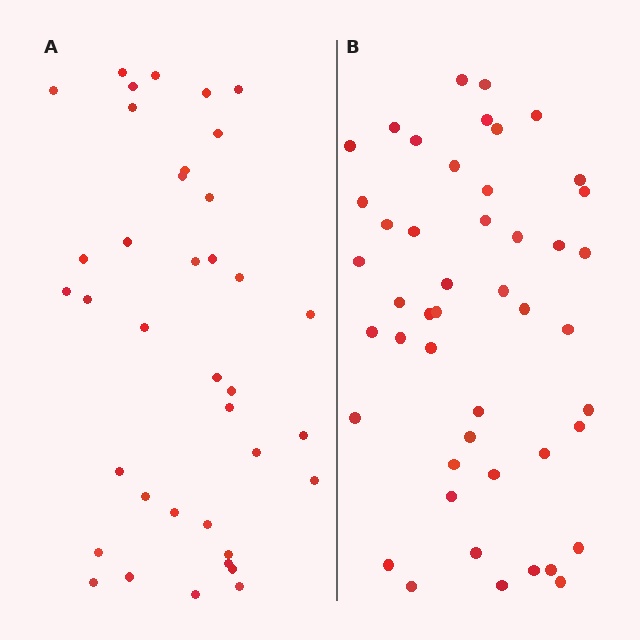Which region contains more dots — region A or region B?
Region B (the right region) has more dots.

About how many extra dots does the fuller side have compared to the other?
Region B has roughly 8 or so more dots than region A.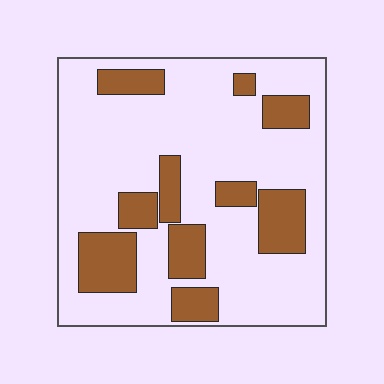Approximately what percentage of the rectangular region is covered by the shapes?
Approximately 25%.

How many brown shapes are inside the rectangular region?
10.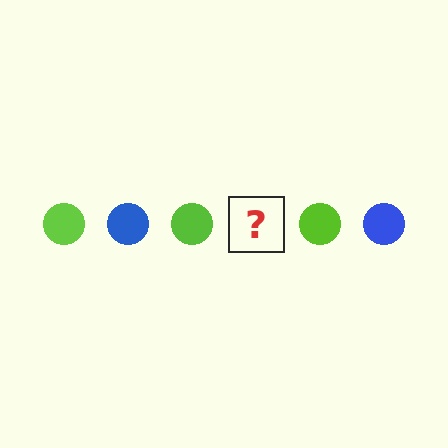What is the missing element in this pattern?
The missing element is a blue circle.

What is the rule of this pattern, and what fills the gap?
The rule is that the pattern cycles through lime, blue circles. The gap should be filled with a blue circle.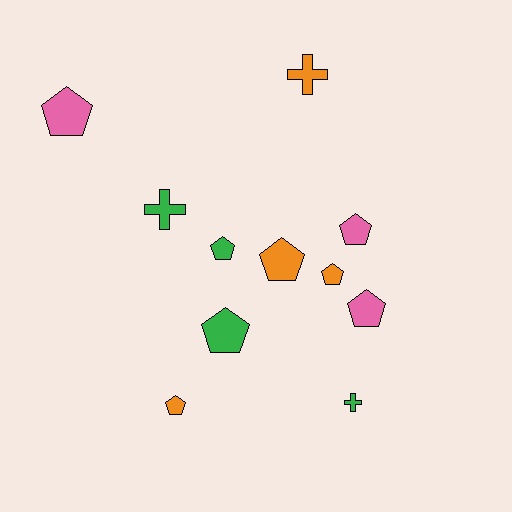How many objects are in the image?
There are 11 objects.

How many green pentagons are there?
There are 2 green pentagons.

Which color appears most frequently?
Green, with 4 objects.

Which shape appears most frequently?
Pentagon, with 8 objects.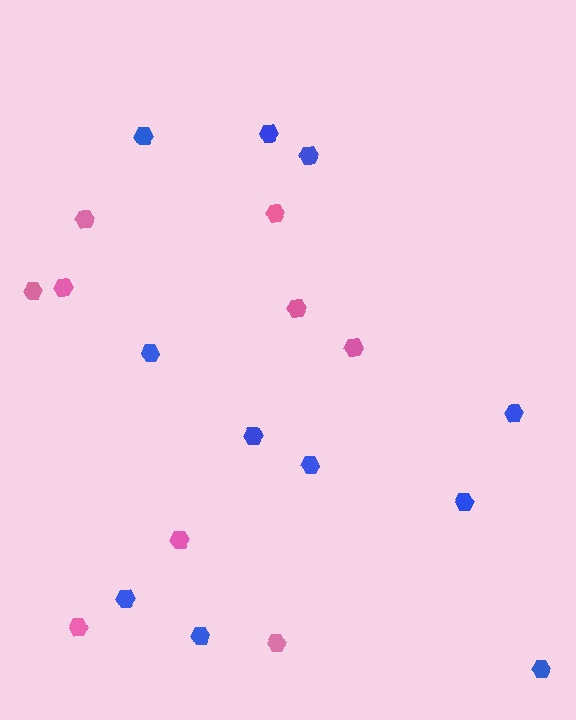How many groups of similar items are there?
There are 2 groups: one group of pink hexagons (9) and one group of blue hexagons (11).